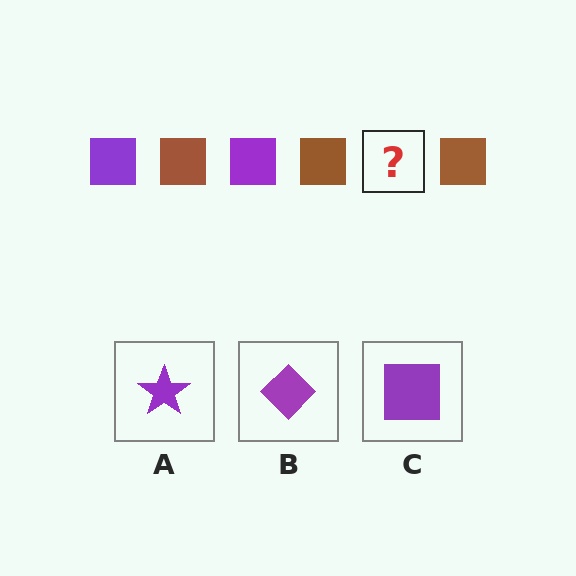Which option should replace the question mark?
Option C.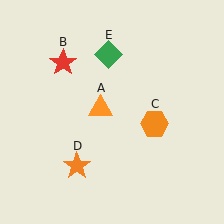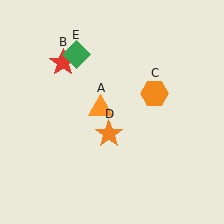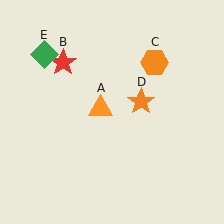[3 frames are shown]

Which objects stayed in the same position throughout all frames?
Orange triangle (object A) and red star (object B) remained stationary.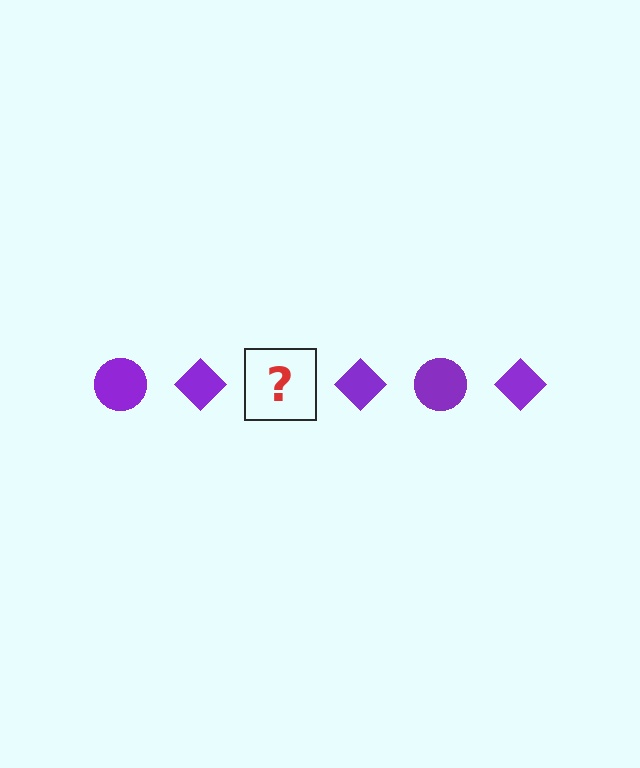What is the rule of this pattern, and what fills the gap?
The rule is that the pattern cycles through circle, diamond shapes in purple. The gap should be filled with a purple circle.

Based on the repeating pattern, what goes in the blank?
The blank should be a purple circle.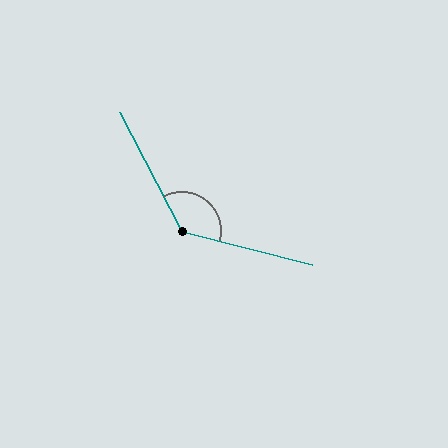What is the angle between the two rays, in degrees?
Approximately 132 degrees.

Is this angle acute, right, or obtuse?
It is obtuse.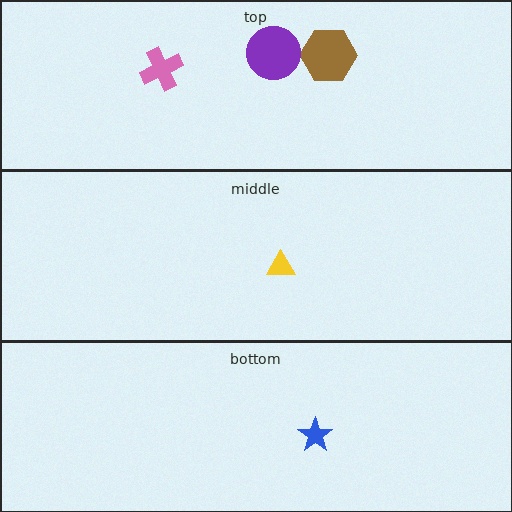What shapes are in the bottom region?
The blue star.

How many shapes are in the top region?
3.